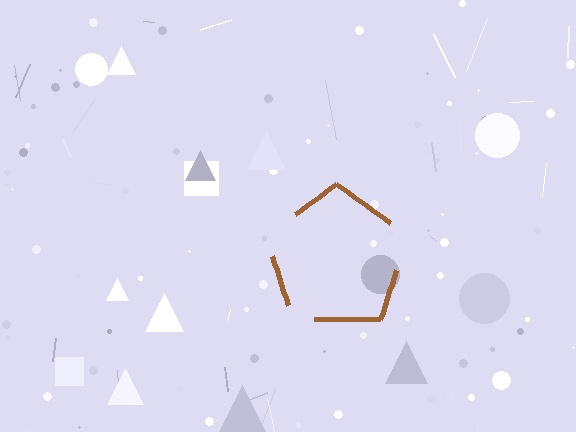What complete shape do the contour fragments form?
The contour fragments form a pentagon.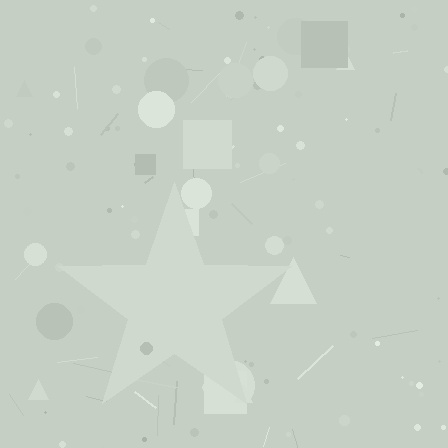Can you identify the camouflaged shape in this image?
The camouflaged shape is a star.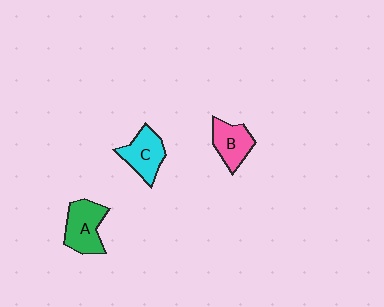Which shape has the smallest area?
Shape B (pink).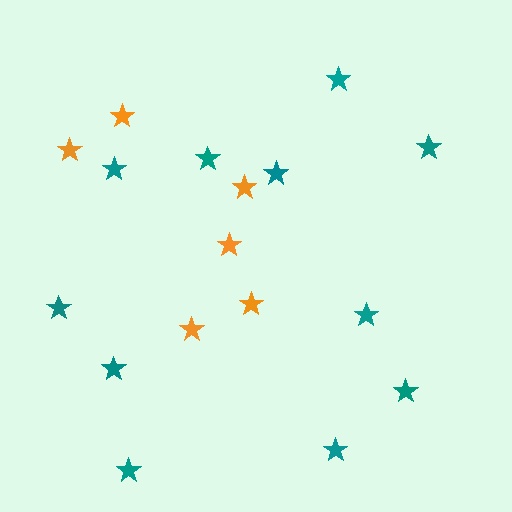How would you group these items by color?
There are 2 groups: one group of teal stars (11) and one group of orange stars (6).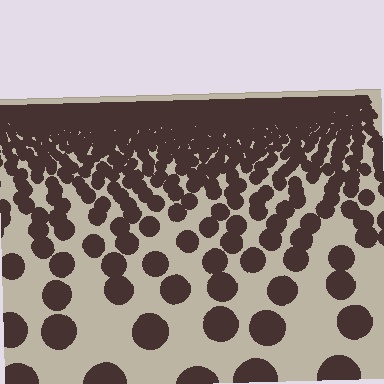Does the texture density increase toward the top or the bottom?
Density increases toward the top.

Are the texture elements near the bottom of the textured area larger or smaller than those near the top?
Larger. Near the bottom, elements are closer to the viewer and appear at a bigger on-screen size.